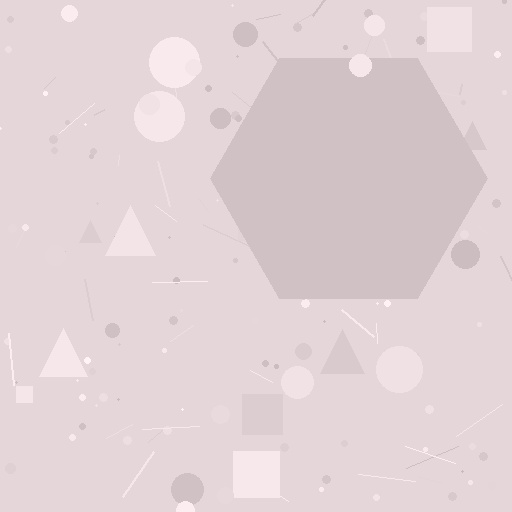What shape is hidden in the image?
A hexagon is hidden in the image.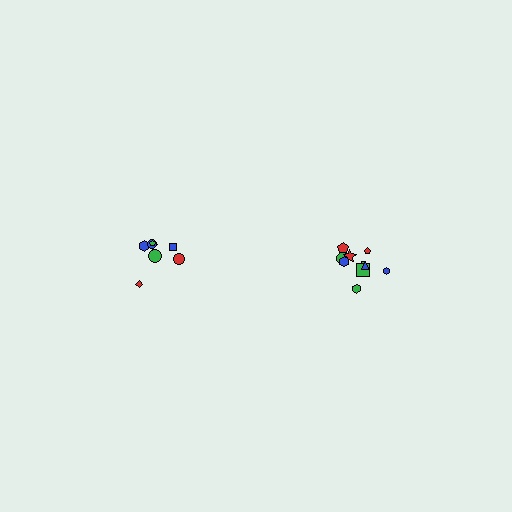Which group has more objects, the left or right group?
The right group.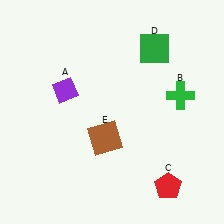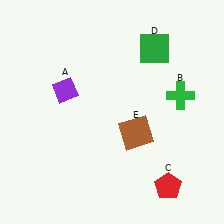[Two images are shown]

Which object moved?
The brown square (E) moved right.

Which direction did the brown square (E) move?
The brown square (E) moved right.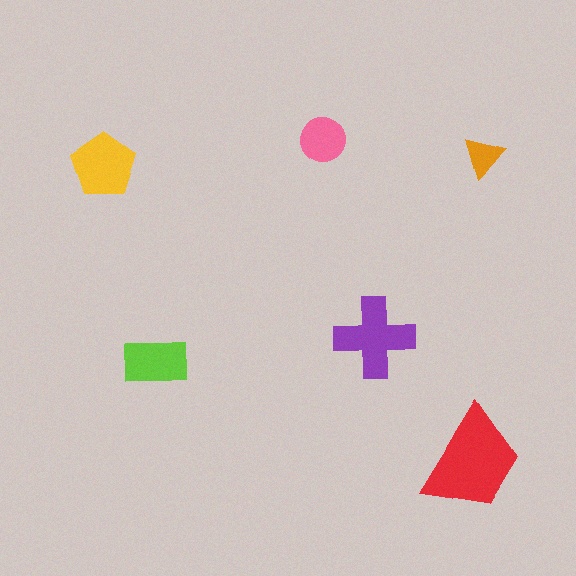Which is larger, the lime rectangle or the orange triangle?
The lime rectangle.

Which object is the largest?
The red trapezoid.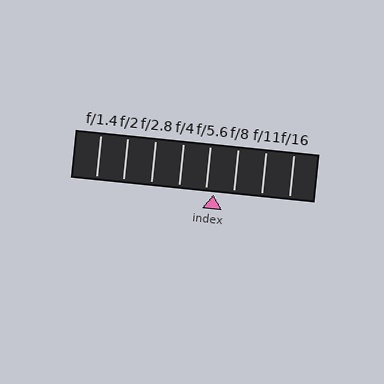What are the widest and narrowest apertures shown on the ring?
The widest aperture shown is f/1.4 and the narrowest is f/16.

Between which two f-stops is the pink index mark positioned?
The index mark is between f/5.6 and f/8.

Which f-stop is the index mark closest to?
The index mark is closest to f/5.6.